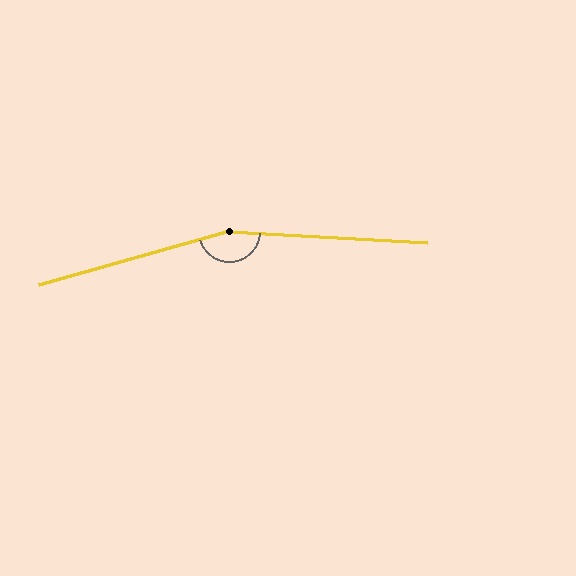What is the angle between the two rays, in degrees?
Approximately 161 degrees.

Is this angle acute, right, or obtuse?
It is obtuse.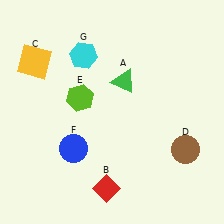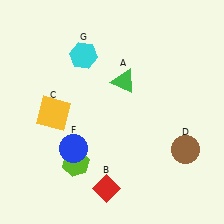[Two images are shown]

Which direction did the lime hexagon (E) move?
The lime hexagon (E) moved down.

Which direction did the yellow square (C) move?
The yellow square (C) moved down.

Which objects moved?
The objects that moved are: the yellow square (C), the lime hexagon (E).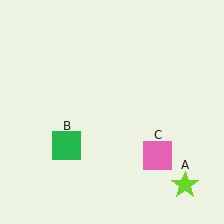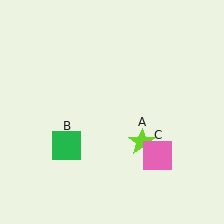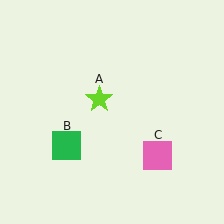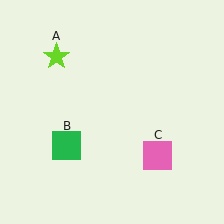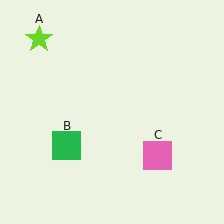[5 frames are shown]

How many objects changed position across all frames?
1 object changed position: lime star (object A).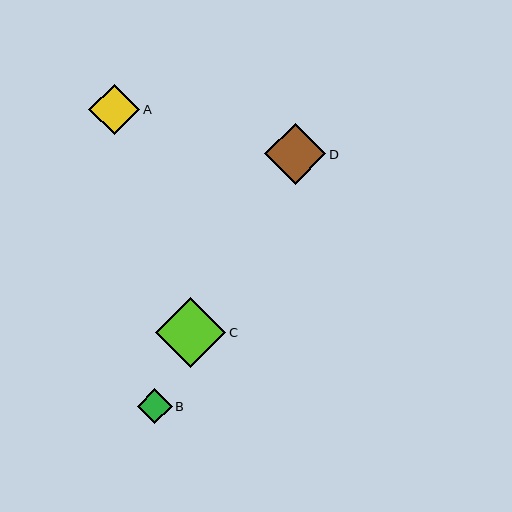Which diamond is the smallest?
Diamond B is the smallest with a size of approximately 35 pixels.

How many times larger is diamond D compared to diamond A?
Diamond D is approximately 1.2 times the size of diamond A.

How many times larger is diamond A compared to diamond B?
Diamond A is approximately 1.4 times the size of diamond B.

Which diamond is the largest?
Diamond C is the largest with a size of approximately 70 pixels.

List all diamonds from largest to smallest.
From largest to smallest: C, D, A, B.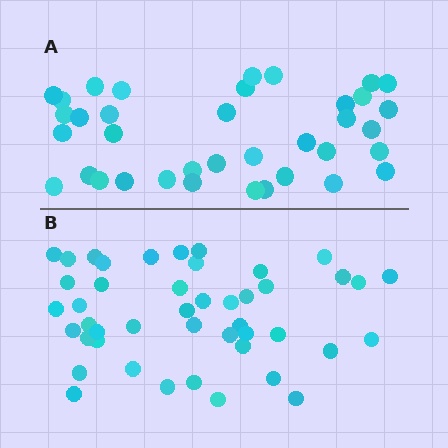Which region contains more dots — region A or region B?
Region B (the bottom region) has more dots.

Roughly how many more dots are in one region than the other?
Region B has roughly 8 or so more dots than region A.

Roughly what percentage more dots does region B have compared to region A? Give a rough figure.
About 20% more.